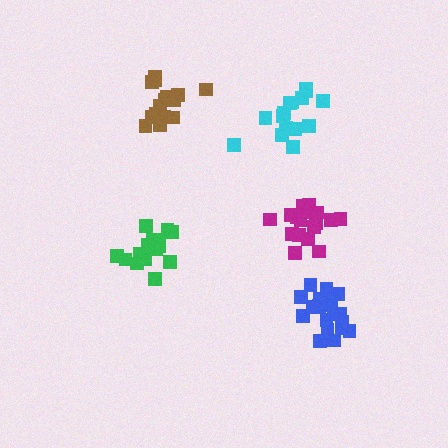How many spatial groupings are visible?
There are 5 spatial groupings.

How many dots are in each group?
Group 1: 17 dots, Group 2: 16 dots, Group 3: 15 dots, Group 4: 20 dots, Group 5: 18 dots (86 total).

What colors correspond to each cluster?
The clusters are colored: green, brown, cyan, blue, magenta.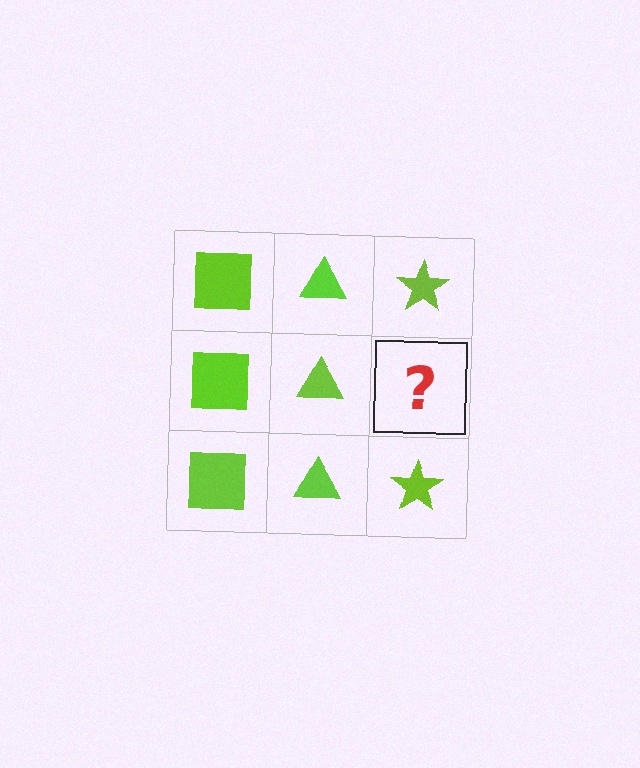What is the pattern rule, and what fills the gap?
The rule is that each column has a consistent shape. The gap should be filled with a lime star.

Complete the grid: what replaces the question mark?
The question mark should be replaced with a lime star.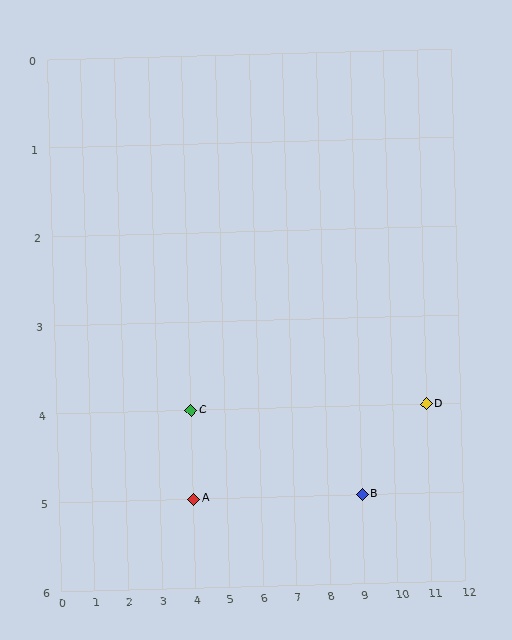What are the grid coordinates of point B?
Point B is at grid coordinates (9, 5).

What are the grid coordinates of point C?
Point C is at grid coordinates (4, 4).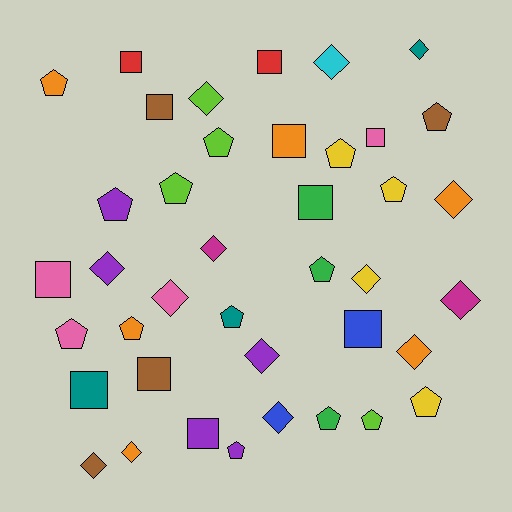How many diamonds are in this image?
There are 14 diamonds.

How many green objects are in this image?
There are 3 green objects.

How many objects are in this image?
There are 40 objects.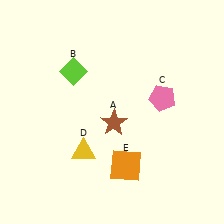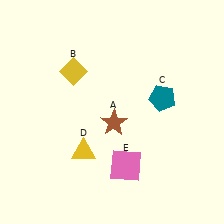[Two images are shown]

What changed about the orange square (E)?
In Image 1, E is orange. In Image 2, it changed to pink.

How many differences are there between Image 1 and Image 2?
There are 3 differences between the two images.